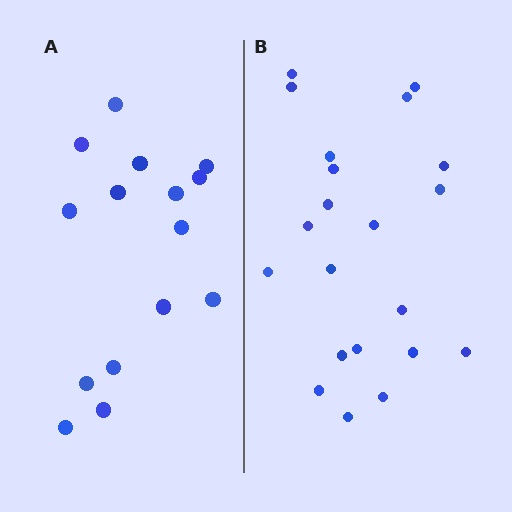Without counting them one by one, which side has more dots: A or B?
Region B (the right region) has more dots.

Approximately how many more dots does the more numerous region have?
Region B has about 6 more dots than region A.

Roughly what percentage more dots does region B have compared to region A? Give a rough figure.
About 40% more.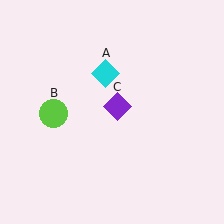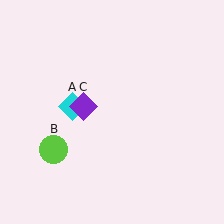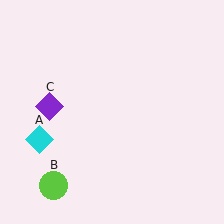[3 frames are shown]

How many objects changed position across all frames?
3 objects changed position: cyan diamond (object A), lime circle (object B), purple diamond (object C).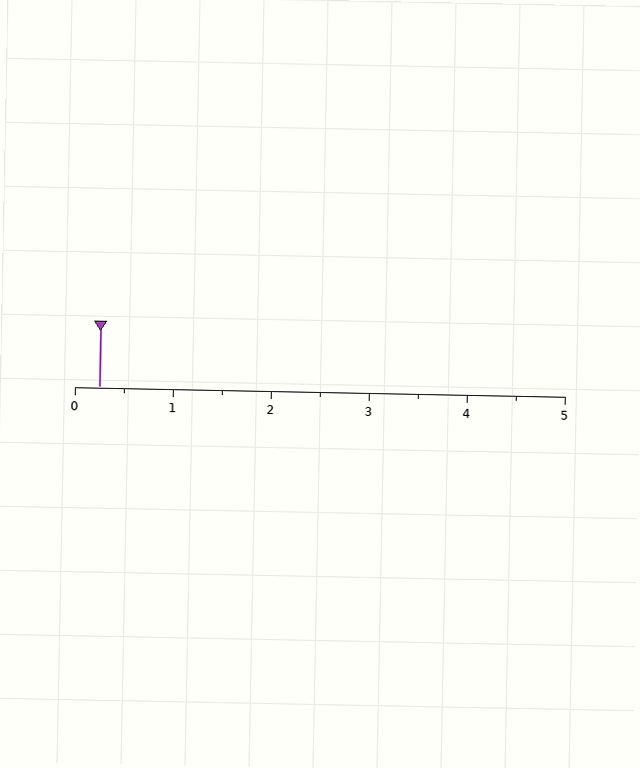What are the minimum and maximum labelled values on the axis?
The axis runs from 0 to 5.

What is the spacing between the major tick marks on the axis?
The major ticks are spaced 1 apart.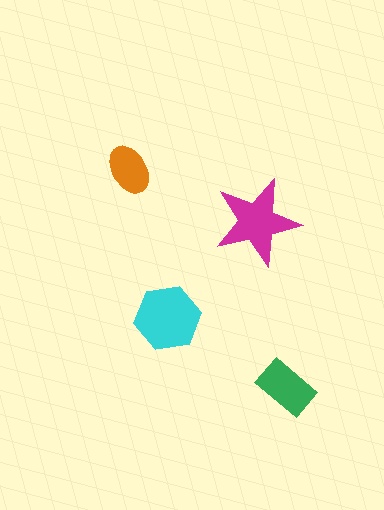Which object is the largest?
The cyan hexagon.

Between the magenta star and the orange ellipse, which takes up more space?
The magenta star.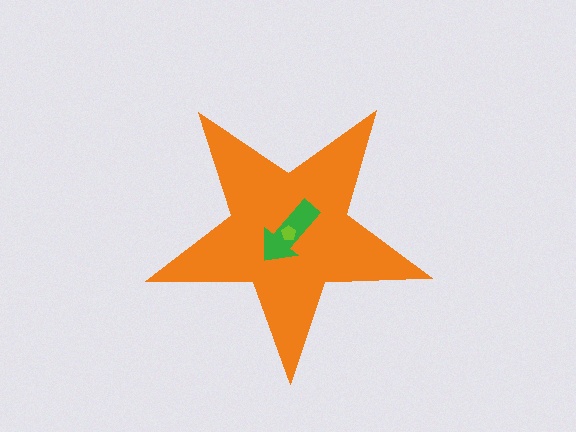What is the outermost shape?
The orange star.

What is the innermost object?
The lime pentagon.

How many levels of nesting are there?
3.